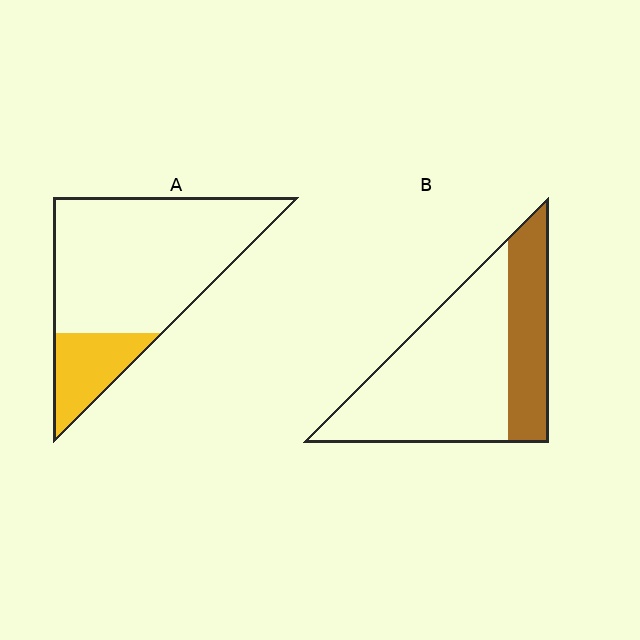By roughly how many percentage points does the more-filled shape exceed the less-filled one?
By roughly 10 percentage points (B over A).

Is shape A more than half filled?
No.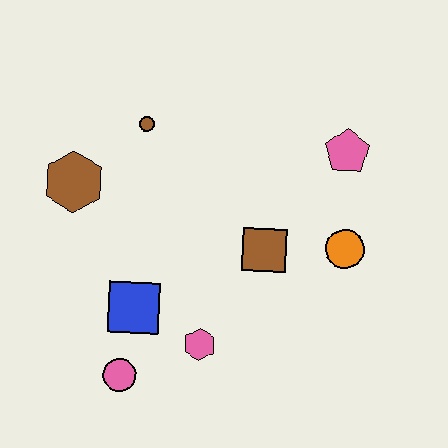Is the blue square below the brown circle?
Yes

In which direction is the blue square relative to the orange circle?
The blue square is to the left of the orange circle.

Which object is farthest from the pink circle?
The pink pentagon is farthest from the pink circle.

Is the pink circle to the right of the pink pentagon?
No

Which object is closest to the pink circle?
The blue square is closest to the pink circle.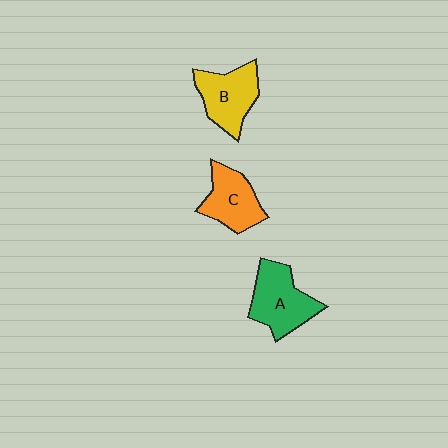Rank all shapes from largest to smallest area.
From largest to smallest: A (green), B (yellow), C (orange).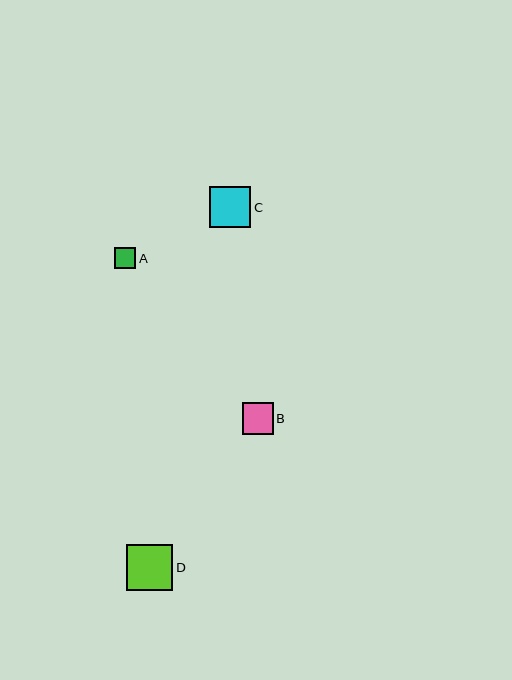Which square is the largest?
Square D is the largest with a size of approximately 46 pixels.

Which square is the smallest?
Square A is the smallest with a size of approximately 22 pixels.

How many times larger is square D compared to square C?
Square D is approximately 1.1 times the size of square C.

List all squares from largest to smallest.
From largest to smallest: D, C, B, A.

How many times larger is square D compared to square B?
Square D is approximately 1.5 times the size of square B.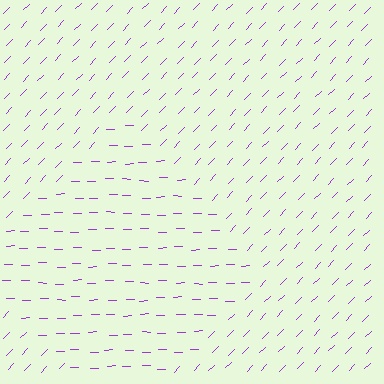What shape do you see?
I see a diamond.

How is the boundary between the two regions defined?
The boundary is defined purely by a change in line orientation (approximately 45 degrees difference). All lines are the same color and thickness.